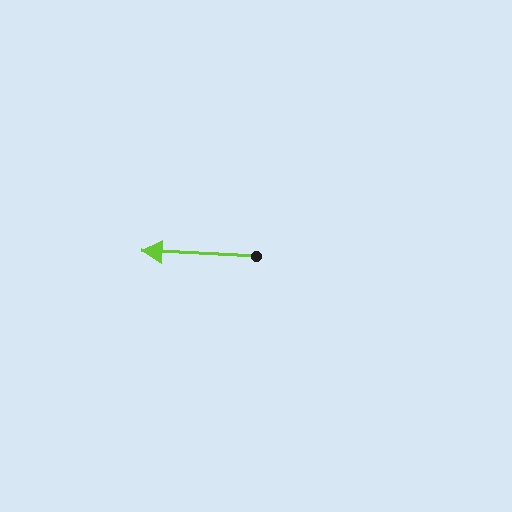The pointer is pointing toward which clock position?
Roughly 9 o'clock.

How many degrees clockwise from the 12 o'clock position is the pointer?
Approximately 273 degrees.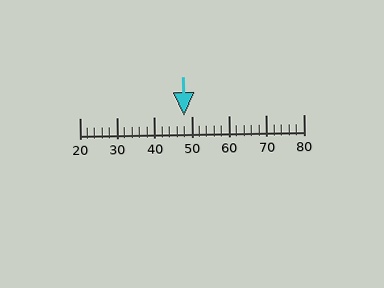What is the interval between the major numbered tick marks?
The major tick marks are spaced 10 units apart.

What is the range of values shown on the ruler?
The ruler shows values from 20 to 80.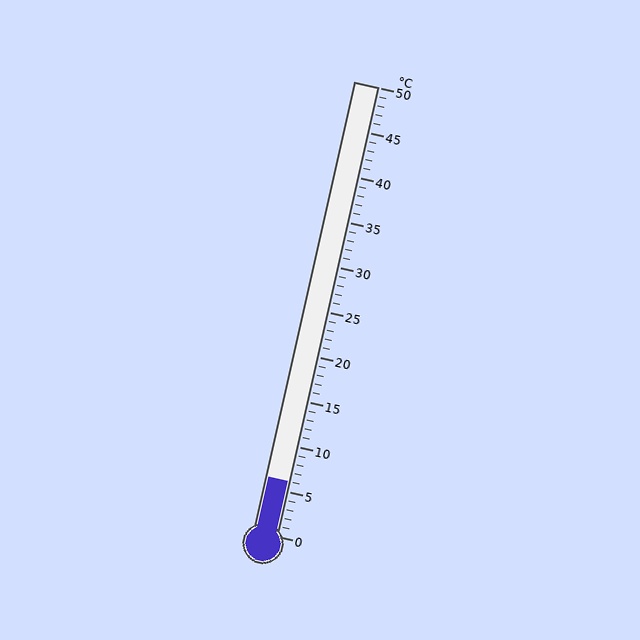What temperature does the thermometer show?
The thermometer shows approximately 6°C.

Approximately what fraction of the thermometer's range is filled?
The thermometer is filled to approximately 10% of its range.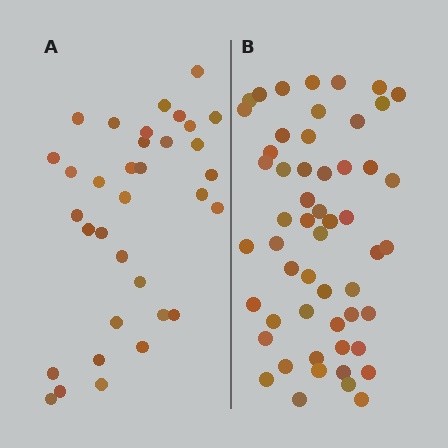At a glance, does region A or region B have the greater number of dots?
Region B (the right region) has more dots.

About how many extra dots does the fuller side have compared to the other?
Region B has approximately 20 more dots than region A.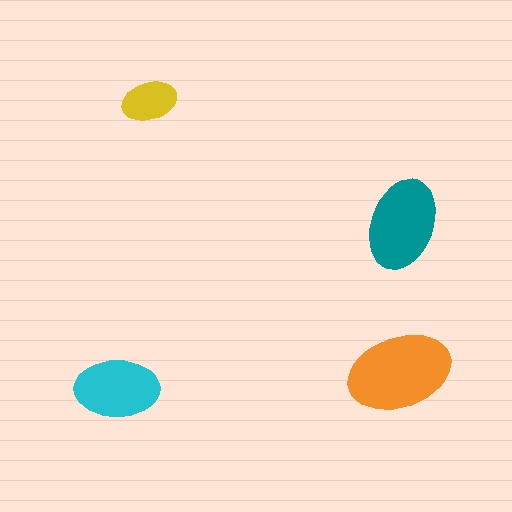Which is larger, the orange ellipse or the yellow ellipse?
The orange one.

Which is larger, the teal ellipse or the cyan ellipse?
The teal one.